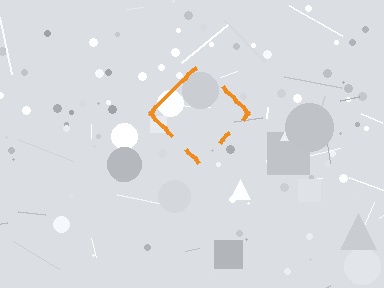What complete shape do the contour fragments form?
The contour fragments form a diamond.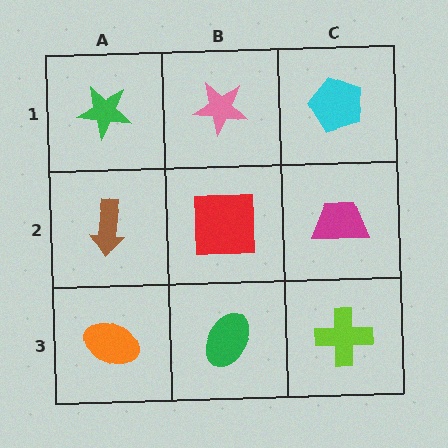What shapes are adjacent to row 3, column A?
A brown arrow (row 2, column A), a green ellipse (row 3, column B).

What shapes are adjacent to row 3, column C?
A magenta trapezoid (row 2, column C), a green ellipse (row 3, column B).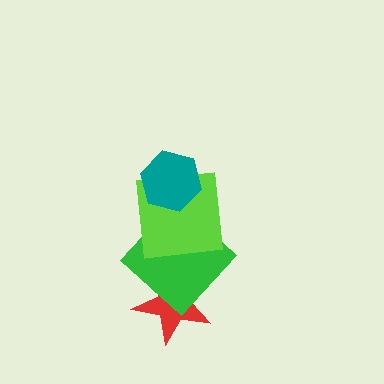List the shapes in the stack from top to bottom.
From top to bottom: the teal hexagon, the lime square, the green diamond, the red star.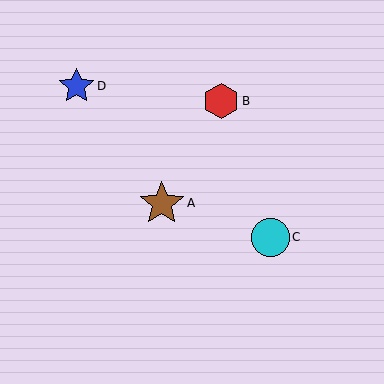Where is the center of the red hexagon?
The center of the red hexagon is at (221, 101).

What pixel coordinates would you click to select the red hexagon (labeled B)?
Click at (221, 101) to select the red hexagon B.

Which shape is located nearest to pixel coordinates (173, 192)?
The brown star (labeled A) at (162, 203) is nearest to that location.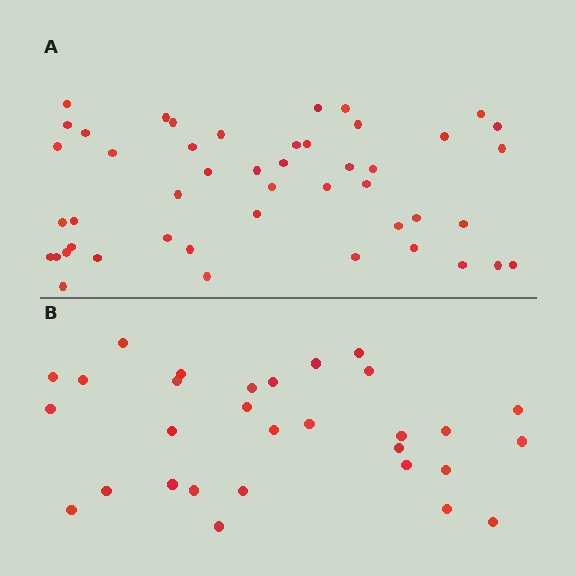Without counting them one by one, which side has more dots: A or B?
Region A (the top region) has more dots.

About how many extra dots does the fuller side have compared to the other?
Region A has approximately 15 more dots than region B.